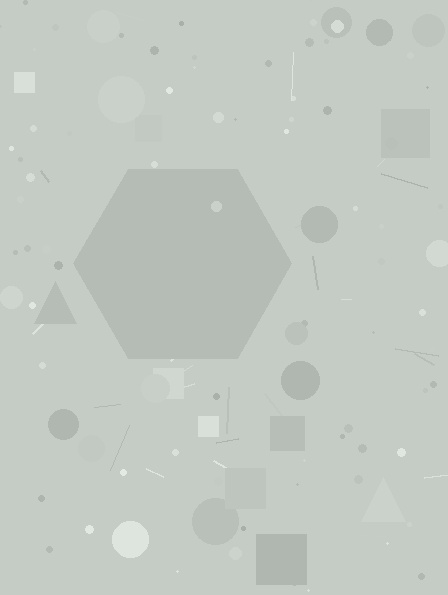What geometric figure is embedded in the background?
A hexagon is embedded in the background.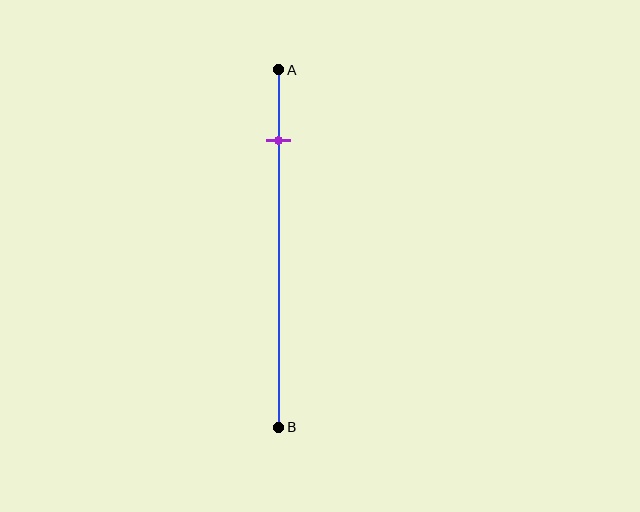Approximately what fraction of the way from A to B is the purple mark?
The purple mark is approximately 20% of the way from A to B.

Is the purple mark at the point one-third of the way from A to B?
No, the mark is at about 20% from A, not at the 33% one-third point.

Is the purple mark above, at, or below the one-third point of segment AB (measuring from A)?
The purple mark is above the one-third point of segment AB.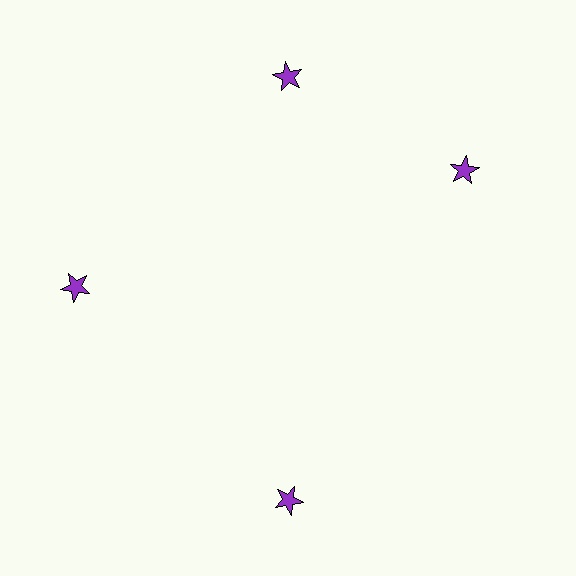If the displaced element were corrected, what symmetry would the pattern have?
It would have 4-fold rotational symmetry — the pattern would map onto itself every 90 degrees.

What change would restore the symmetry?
The symmetry would be restored by rotating it back into even spacing with its neighbors so that all 4 stars sit at equal angles and equal distance from the center.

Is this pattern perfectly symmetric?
No. The 4 purple stars are arranged in a ring, but one element near the 3 o'clock position is rotated out of alignment along the ring, breaking the 4-fold rotational symmetry.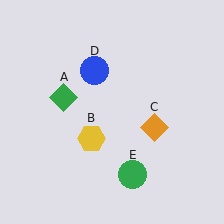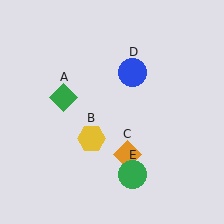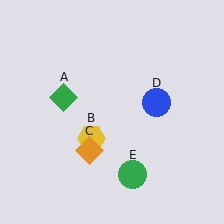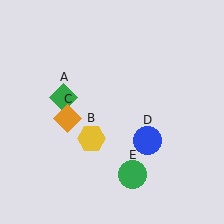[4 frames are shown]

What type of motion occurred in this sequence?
The orange diamond (object C), blue circle (object D) rotated clockwise around the center of the scene.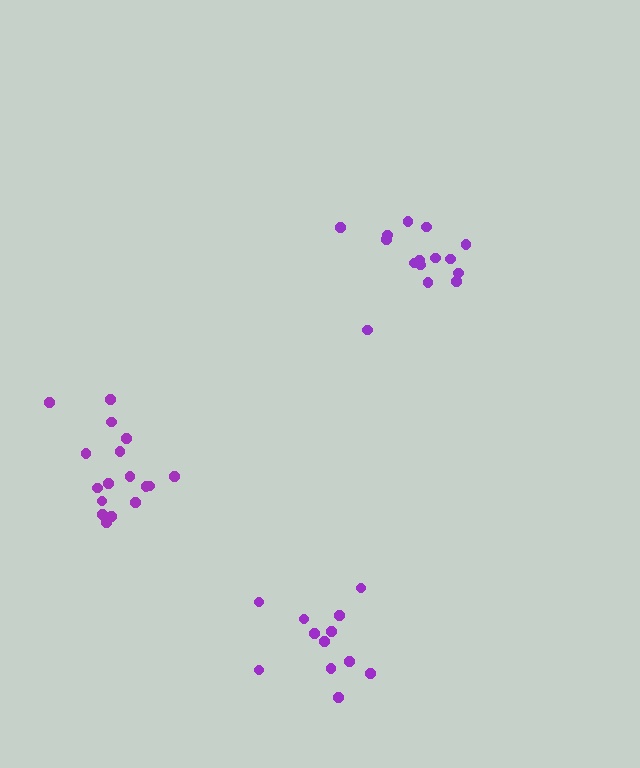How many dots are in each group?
Group 1: 17 dots, Group 2: 12 dots, Group 3: 15 dots (44 total).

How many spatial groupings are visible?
There are 3 spatial groupings.